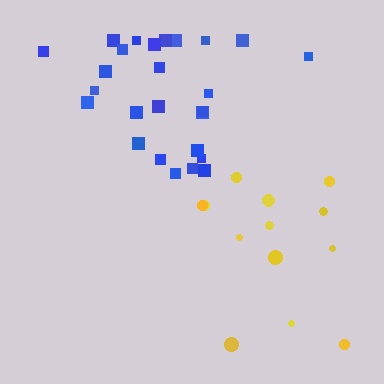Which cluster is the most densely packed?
Blue.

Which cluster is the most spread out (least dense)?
Yellow.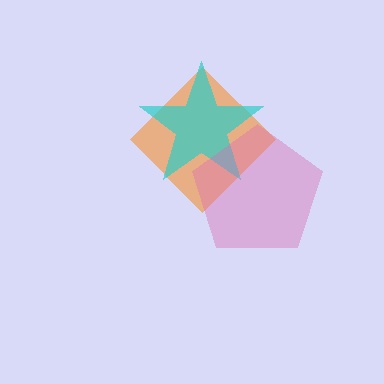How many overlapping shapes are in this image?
There are 3 overlapping shapes in the image.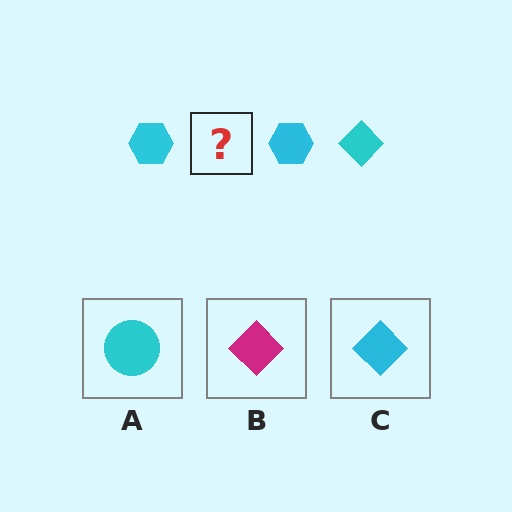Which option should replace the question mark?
Option C.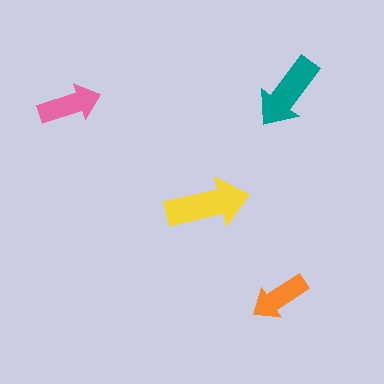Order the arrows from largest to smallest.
the yellow one, the teal one, the pink one, the orange one.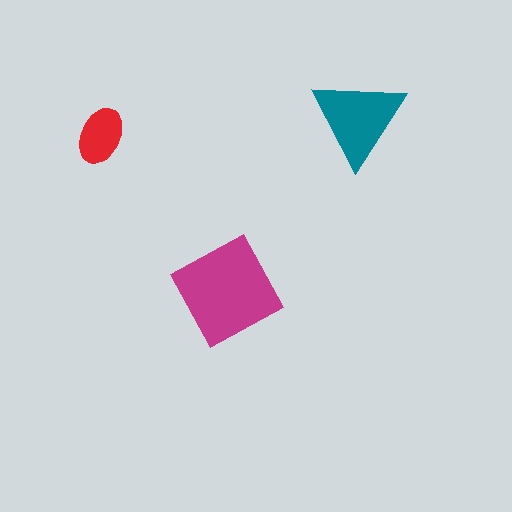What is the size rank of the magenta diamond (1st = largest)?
1st.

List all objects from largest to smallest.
The magenta diamond, the teal triangle, the red ellipse.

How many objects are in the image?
There are 3 objects in the image.